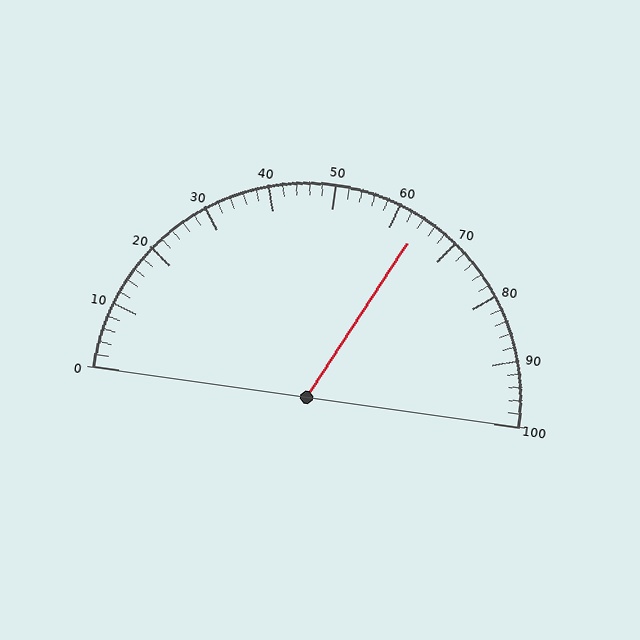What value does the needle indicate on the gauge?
The needle indicates approximately 64.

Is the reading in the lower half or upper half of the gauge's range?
The reading is in the upper half of the range (0 to 100).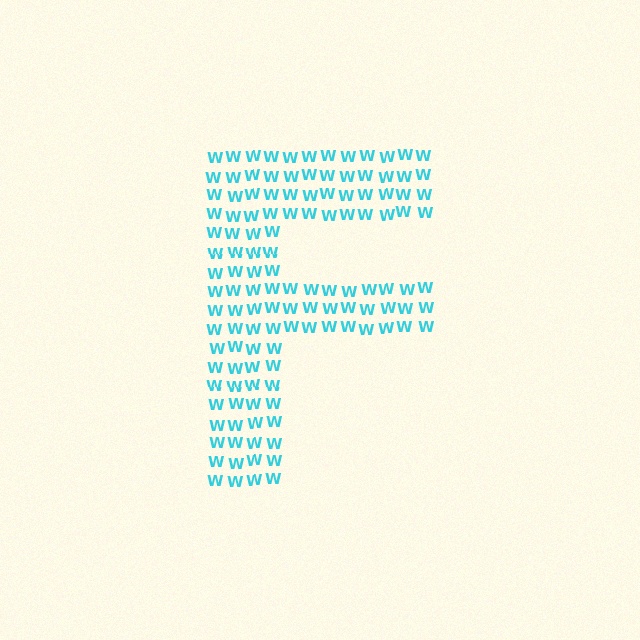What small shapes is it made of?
It is made of small letter W's.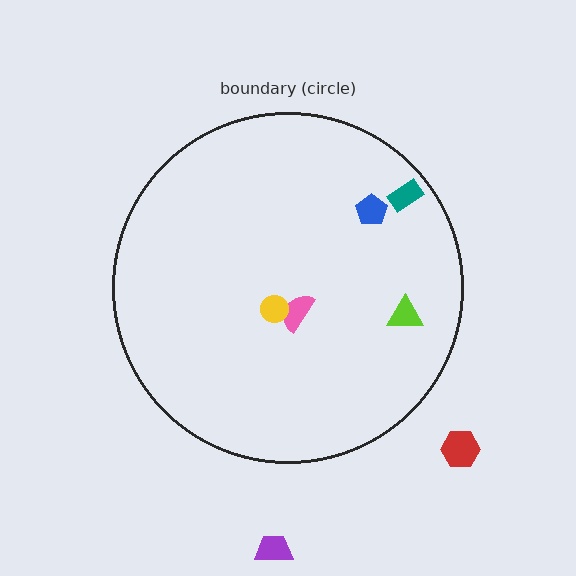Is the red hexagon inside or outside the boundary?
Outside.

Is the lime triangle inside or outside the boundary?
Inside.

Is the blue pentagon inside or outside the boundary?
Inside.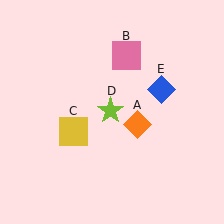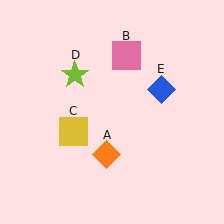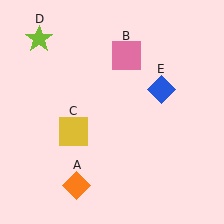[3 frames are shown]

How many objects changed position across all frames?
2 objects changed position: orange diamond (object A), lime star (object D).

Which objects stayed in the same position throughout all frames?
Pink square (object B) and yellow square (object C) and blue diamond (object E) remained stationary.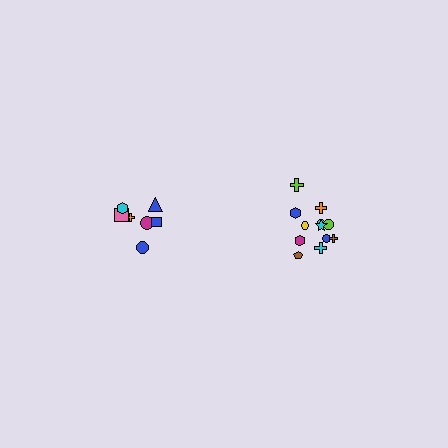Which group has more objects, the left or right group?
The right group.